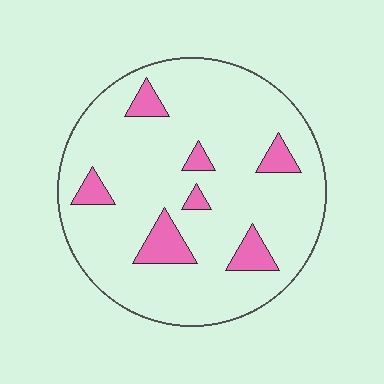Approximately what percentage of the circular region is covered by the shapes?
Approximately 10%.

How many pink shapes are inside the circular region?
7.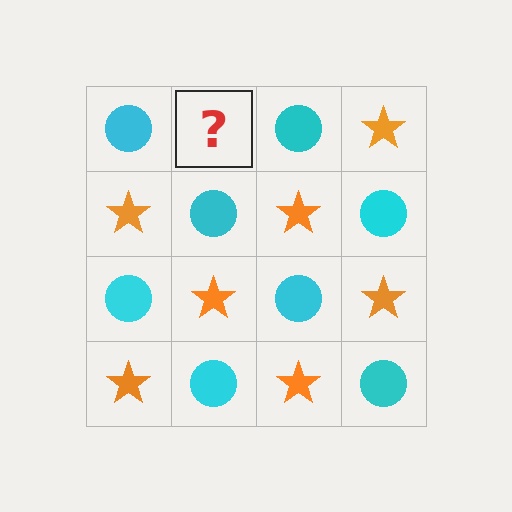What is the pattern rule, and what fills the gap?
The rule is that it alternates cyan circle and orange star in a checkerboard pattern. The gap should be filled with an orange star.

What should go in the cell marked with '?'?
The missing cell should contain an orange star.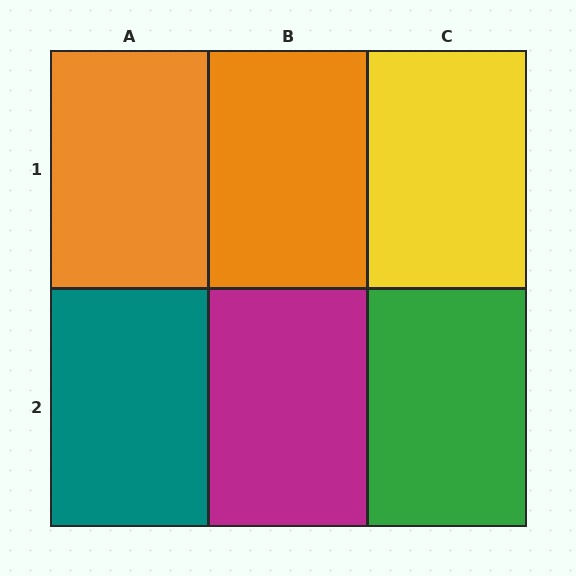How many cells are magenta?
1 cell is magenta.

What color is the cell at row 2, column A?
Teal.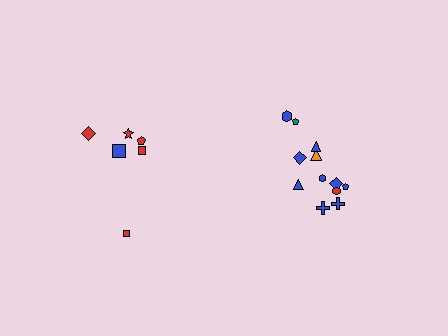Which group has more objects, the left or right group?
The right group.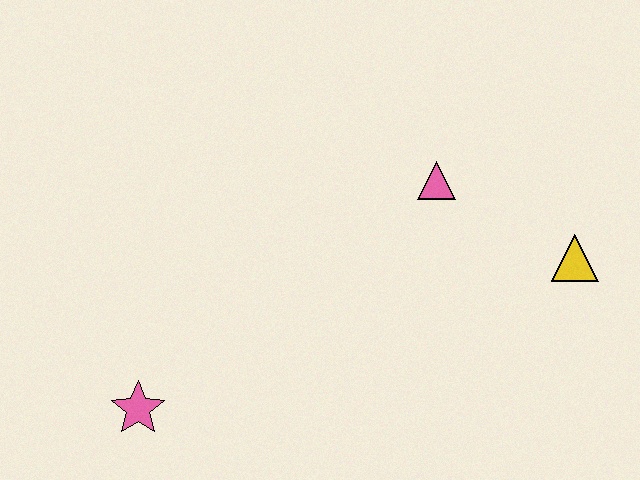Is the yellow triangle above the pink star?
Yes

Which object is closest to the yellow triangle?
The pink triangle is closest to the yellow triangle.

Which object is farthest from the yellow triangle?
The pink star is farthest from the yellow triangle.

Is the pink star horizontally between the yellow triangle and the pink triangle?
No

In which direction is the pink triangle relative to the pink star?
The pink triangle is to the right of the pink star.